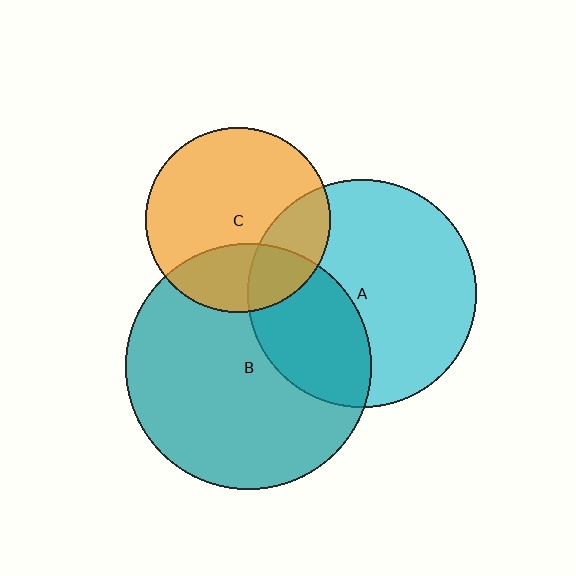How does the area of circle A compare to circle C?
Approximately 1.5 times.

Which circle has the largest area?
Circle B (teal).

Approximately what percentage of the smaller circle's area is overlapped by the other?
Approximately 25%.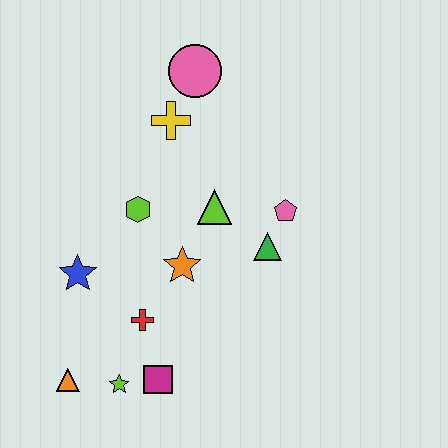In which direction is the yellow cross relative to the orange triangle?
The yellow cross is above the orange triangle.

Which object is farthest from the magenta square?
The pink circle is farthest from the magenta square.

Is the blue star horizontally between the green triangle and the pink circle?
No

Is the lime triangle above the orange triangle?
Yes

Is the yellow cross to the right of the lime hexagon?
Yes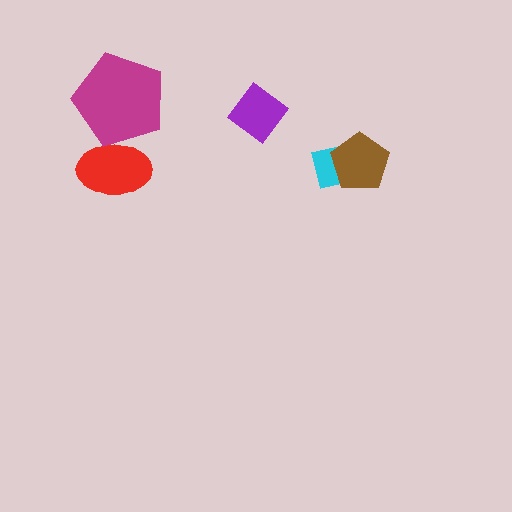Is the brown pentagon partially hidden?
No, no other shape covers it.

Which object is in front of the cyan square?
The brown pentagon is in front of the cyan square.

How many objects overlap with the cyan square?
1 object overlaps with the cyan square.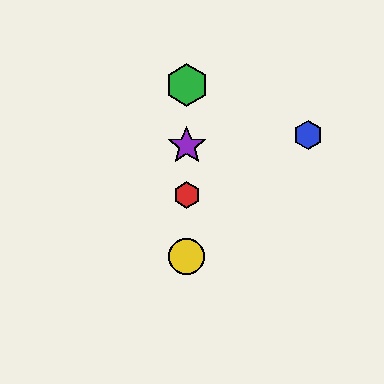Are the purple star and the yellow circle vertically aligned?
Yes, both are at x≈187.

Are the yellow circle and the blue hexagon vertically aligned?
No, the yellow circle is at x≈187 and the blue hexagon is at x≈308.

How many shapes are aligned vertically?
4 shapes (the red hexagon, the green hexagon, the yellow circle, the purple star) are aligned vertically.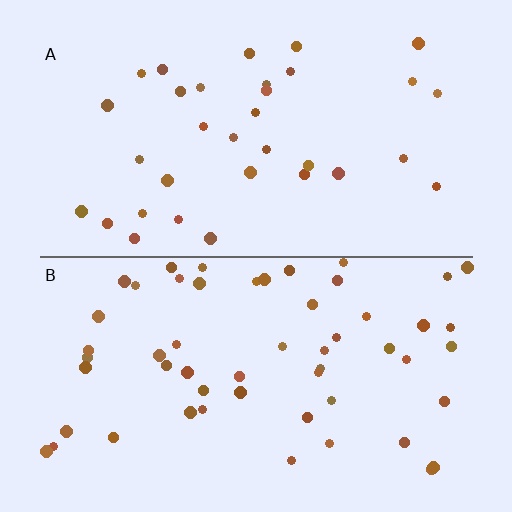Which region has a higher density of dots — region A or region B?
B (the bottom).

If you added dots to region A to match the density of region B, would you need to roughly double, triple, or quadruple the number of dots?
Approximately double.